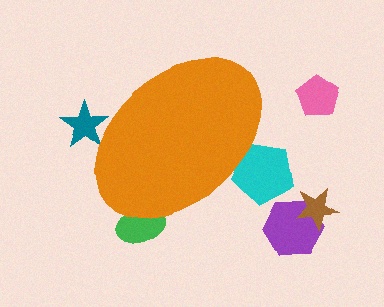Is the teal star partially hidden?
Yes, the teal star is partially hidden behind the orange ellipse.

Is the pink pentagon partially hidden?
No, the pink pentagon is fully visible.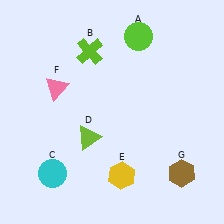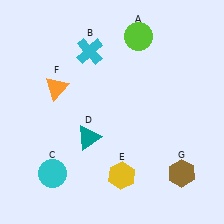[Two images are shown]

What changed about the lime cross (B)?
In Image 1, B is lime. In Image 2, it changed to cyan.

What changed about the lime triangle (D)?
In Image 1, D is lime. In Image 2, it changed to teal.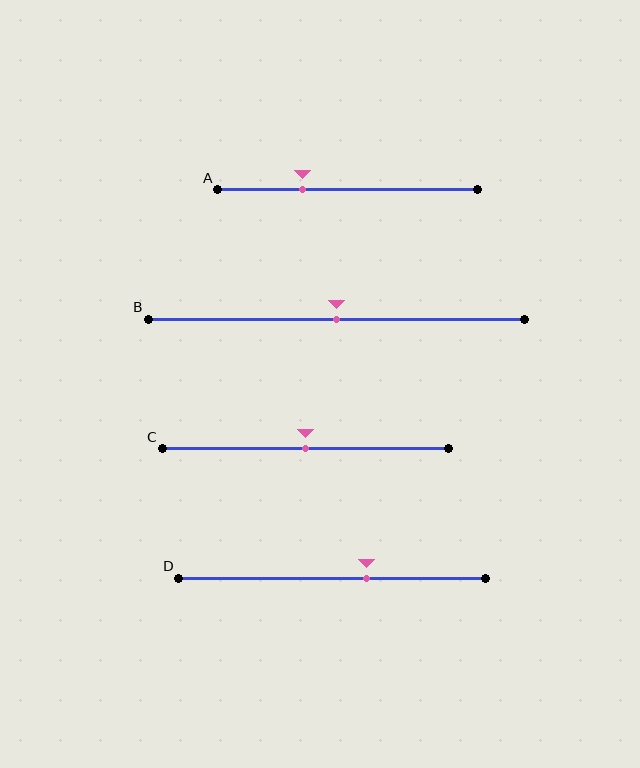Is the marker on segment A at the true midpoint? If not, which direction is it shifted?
No, the marker on segment A is shifted to the left by about 17% of the segment length.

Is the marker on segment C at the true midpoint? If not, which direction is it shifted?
Yes, the marker on segment C is at the true midpoint.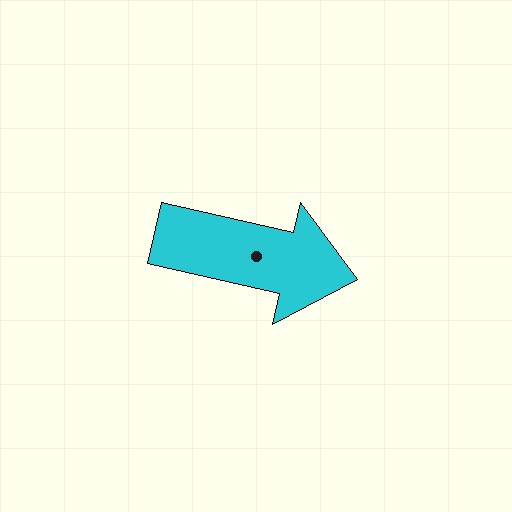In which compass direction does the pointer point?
East.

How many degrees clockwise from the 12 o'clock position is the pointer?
Approximately 103 degrees.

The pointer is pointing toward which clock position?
Roughly 3 o'clock.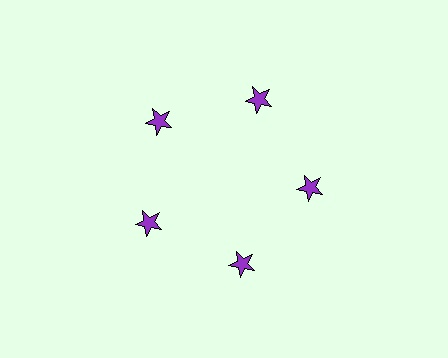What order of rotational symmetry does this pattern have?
This pattern has 5-fold rotational symmetry.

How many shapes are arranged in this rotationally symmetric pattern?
There are 5 shapes, arranged in 5 groups of 1.